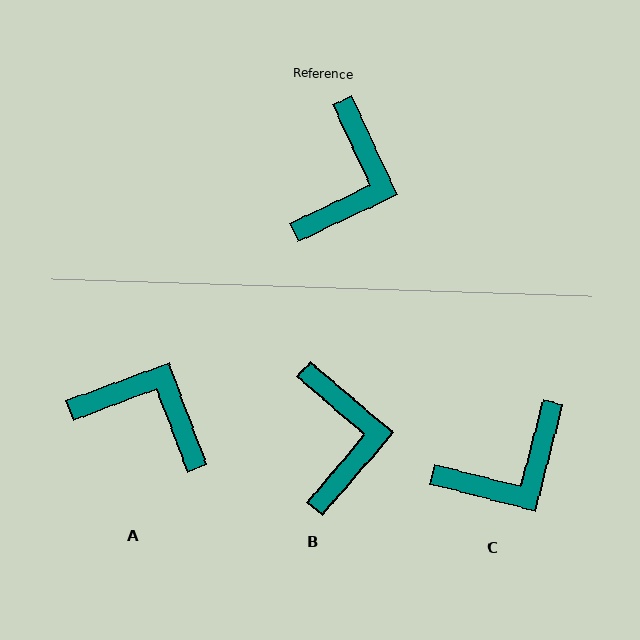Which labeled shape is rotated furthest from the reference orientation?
A, about 85 degrees away.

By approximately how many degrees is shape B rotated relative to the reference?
Approximately 25 degrees counter-clockwise.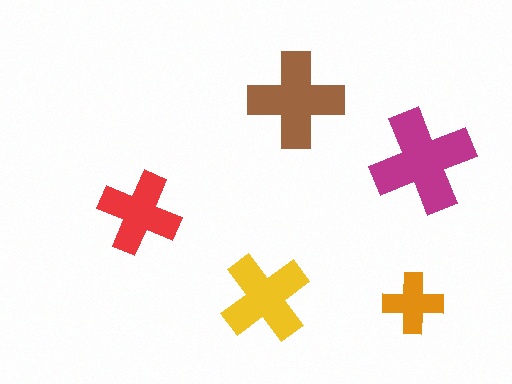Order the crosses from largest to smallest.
the magenta one, the brown one, the yellow one, the red one, the orange one.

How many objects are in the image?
There are 5 objects in the image.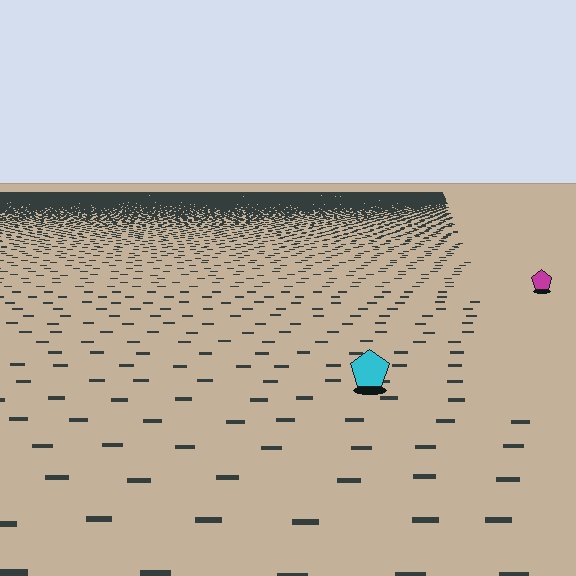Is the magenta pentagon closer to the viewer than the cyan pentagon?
No. The cyan pentagon is closer — you can tell from the texture gradient: the ground texture is coarser near it.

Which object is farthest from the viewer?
The magenta pentagon is farthest from the viewer. It appears smaller and the ground texture around it is denser.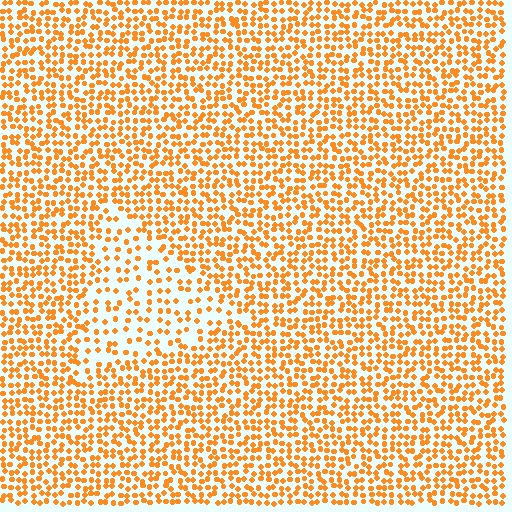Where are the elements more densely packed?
The elements are more densely packed outside the triangle boundary.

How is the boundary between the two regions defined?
The boundary is defined by a change in element density (approximately 1.9x ratio). All elements are the same color, size, and shape.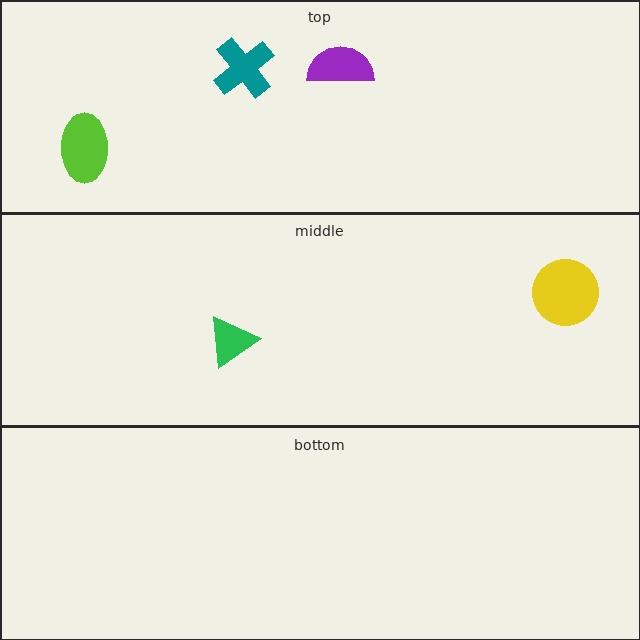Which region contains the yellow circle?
The middle region.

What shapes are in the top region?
The teal cross, the lime ellipse, the purple semicircle.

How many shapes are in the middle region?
2.